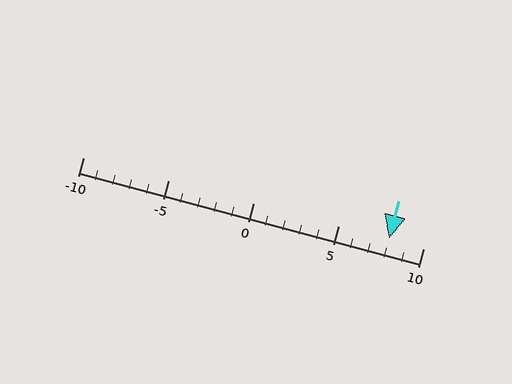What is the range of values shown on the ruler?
The ruler shows values from -10 to 10.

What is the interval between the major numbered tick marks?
The major tick marks are spaced 5 units apart.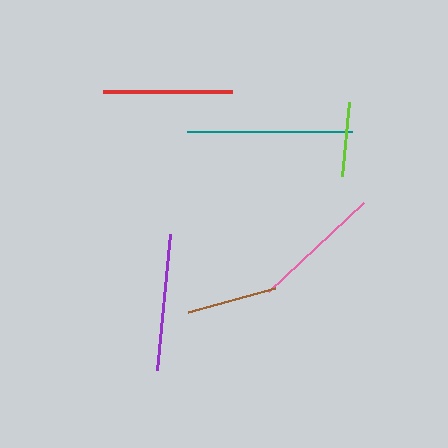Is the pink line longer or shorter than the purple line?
The purple line is longer than the pink line.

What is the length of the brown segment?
The brown segment is approximately 90 pixels long.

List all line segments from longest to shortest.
From longest to shortest: teal, purple, pink, red, brown, lime.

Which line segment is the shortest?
The lime line is the shortest at approximately 74 pixels.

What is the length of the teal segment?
The teal segment is approximately 166 pixels long.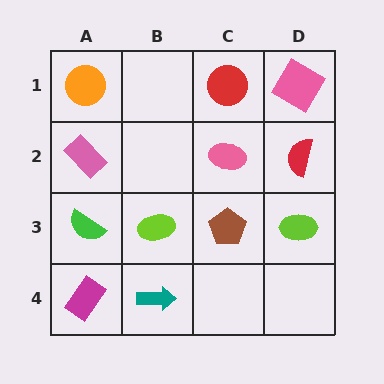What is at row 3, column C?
A brown pentagon.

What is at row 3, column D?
A lime ellipse.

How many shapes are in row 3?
4 shapes.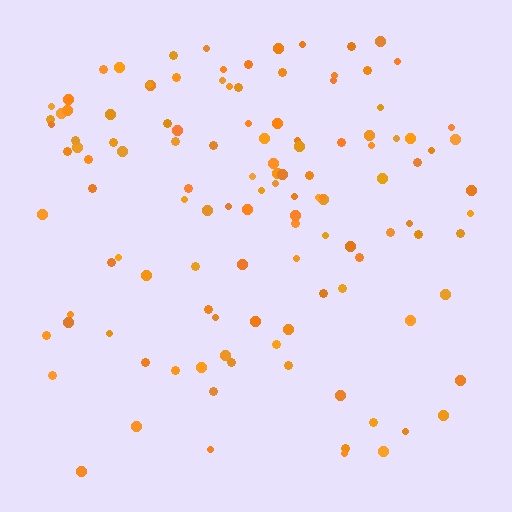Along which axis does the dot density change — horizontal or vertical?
Vertical.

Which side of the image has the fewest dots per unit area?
The bottom.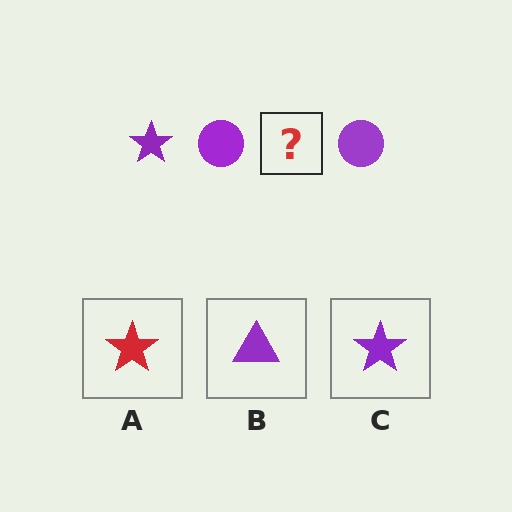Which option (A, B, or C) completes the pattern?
C.